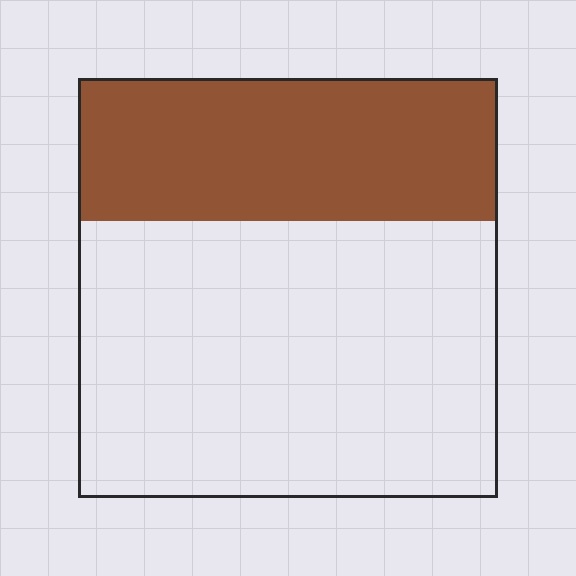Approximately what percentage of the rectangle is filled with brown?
Approximately 35%.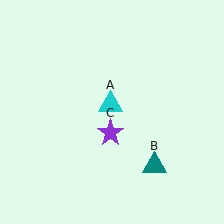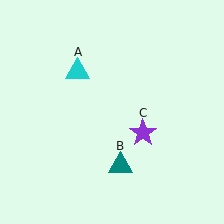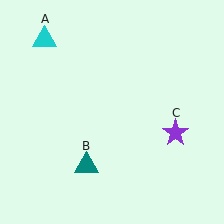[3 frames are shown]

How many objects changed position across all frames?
3 objects changed position: cyan triangle (object A), teal triangle (object B), purple star (object C).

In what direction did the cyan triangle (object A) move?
The cyan triangle (object A) moved up and to the left.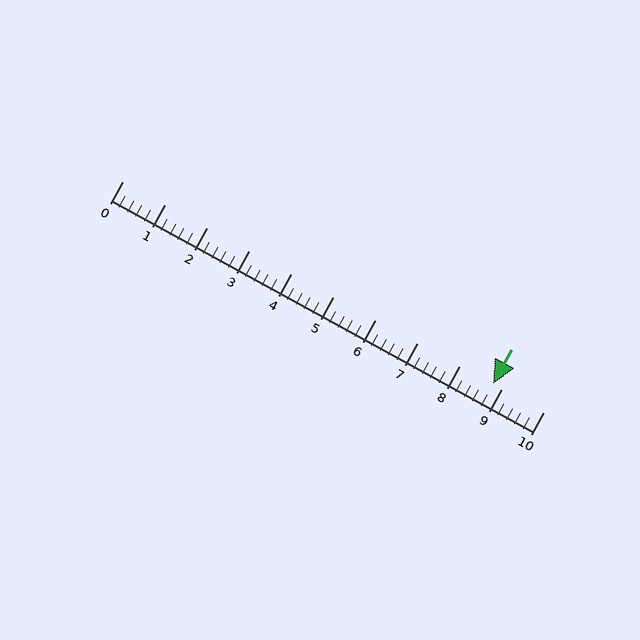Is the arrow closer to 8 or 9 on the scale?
The arrow is closer to 9.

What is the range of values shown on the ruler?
The ruler shows values from 0 to 10.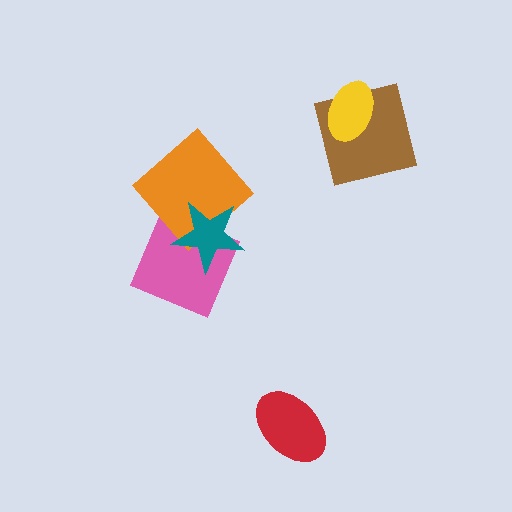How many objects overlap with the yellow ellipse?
1 object overlaps with the yellow ellipse.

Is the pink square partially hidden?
Yes, it is partially covered by another shape.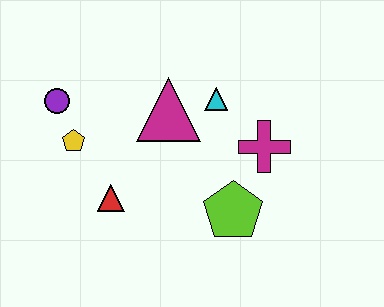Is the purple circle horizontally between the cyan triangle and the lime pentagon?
No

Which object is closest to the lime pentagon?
The magenta cross is closest to the lime pentagon.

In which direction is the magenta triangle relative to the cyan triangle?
The magenta triangle is to the left of the cyan triangle.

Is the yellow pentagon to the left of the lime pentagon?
Yes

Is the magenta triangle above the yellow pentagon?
Yes